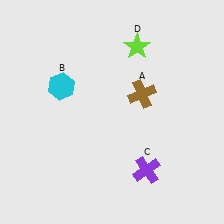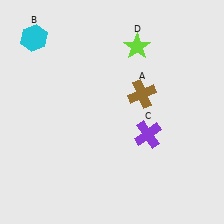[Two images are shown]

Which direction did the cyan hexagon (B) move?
The cyan hexagon (B) moved up.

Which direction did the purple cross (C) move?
The purple cross (C) moved up.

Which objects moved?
The objects that moved are: the cyan hexagon (B), the purple cross (C).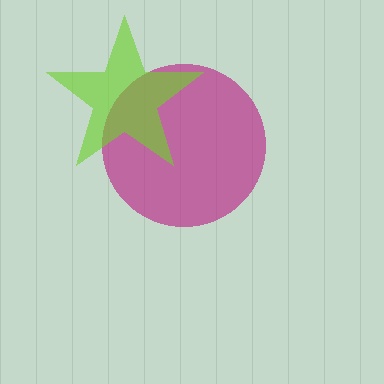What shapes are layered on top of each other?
The layered shapes are: a magenta circle, a lime star.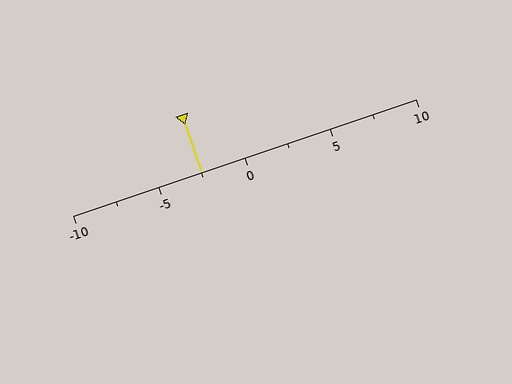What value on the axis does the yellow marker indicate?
The marker indicates approximately -2.5.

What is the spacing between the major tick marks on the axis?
The major ticks are spaced 5 apart.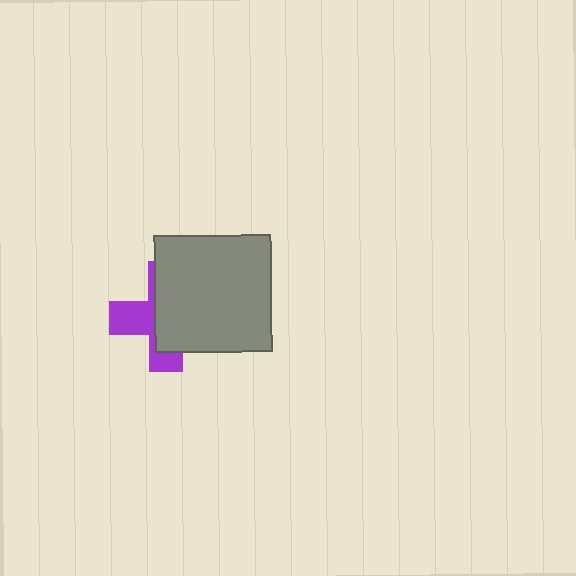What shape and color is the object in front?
The object in front is a gray square.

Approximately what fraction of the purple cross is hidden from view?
Roughly 61% of the purple cross is hidden behind the gray square.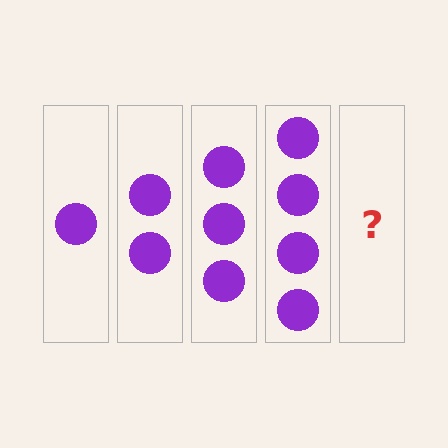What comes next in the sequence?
The next element should be 5 circles.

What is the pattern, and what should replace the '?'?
The pattern is that each step adds one more circle. The '?' should be 5 circles.